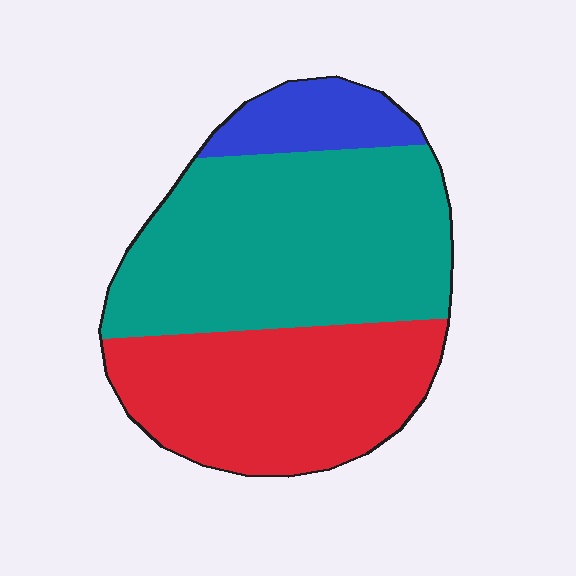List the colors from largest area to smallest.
From largest to smallest: teal, red, blue.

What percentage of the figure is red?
Red takes up about three eighths (3/8) of the figure.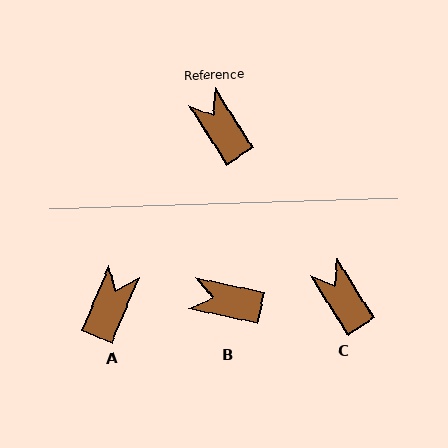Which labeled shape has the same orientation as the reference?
C.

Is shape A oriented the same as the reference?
No, it is off by about 55 degrees.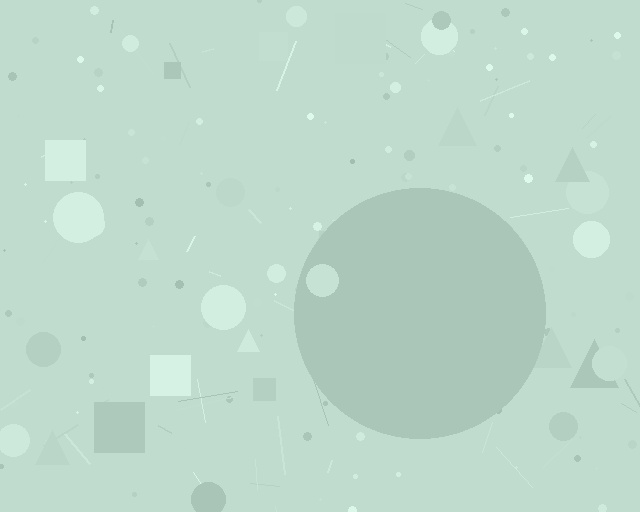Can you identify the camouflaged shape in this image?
The camouflaged shape is a circle.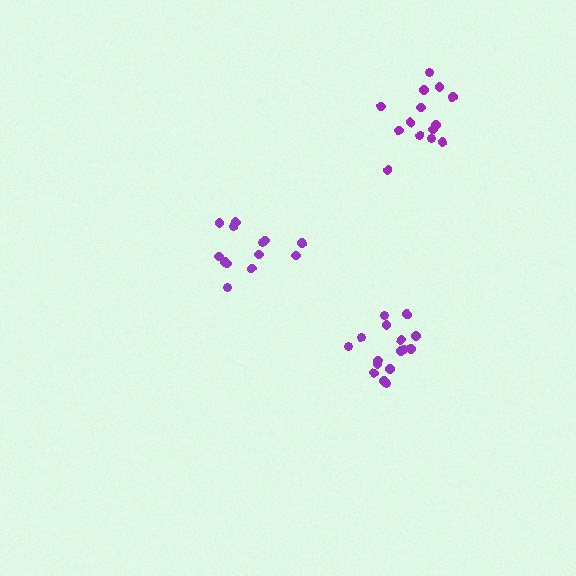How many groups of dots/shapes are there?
There are 3 groups.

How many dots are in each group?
Group 1: 13 dots, Group 2: 16 dots, Group 3: 14 dots (43 total).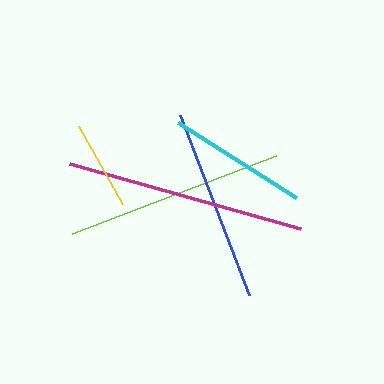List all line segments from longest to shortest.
From longest to shortest: magenta, lime, blue, cyan, yellow.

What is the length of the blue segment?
The blue segment is approximately 193 pixels long.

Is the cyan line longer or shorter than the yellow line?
The cyan line is longer than the yellow line.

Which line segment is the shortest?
The yellow line is the shortest at approximately 89 pixels.